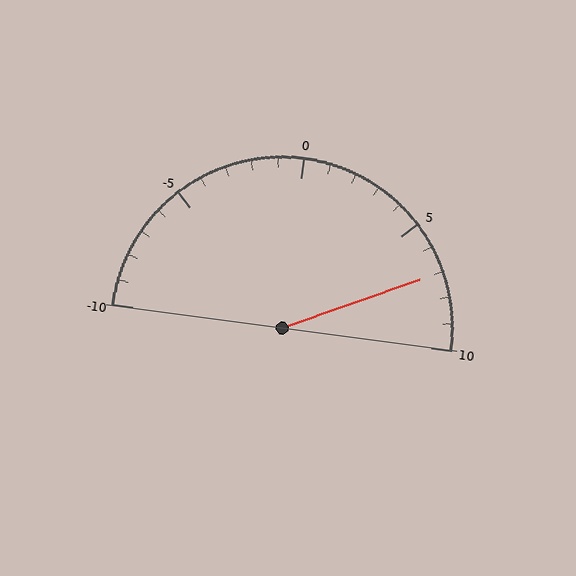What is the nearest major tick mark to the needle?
The nearest major tick mark is 5.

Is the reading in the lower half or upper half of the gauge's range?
The reading is in the upper half of the range (-10 to 10).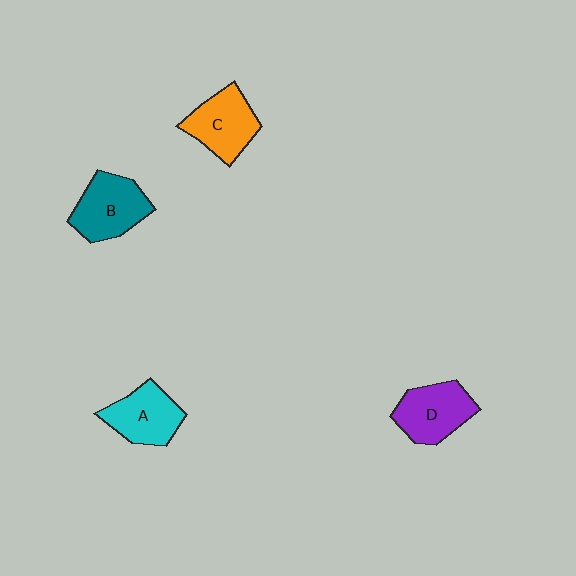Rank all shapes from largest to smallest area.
From largest to smallest: B (teal), D (purple), C (orange), A (cyan).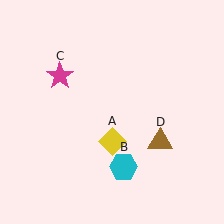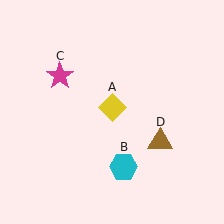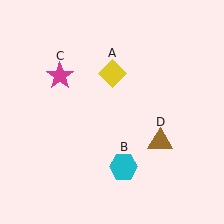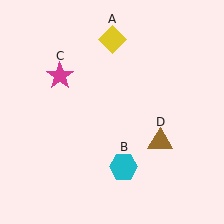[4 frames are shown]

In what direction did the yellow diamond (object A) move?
The yellow diamond (object A) moved up.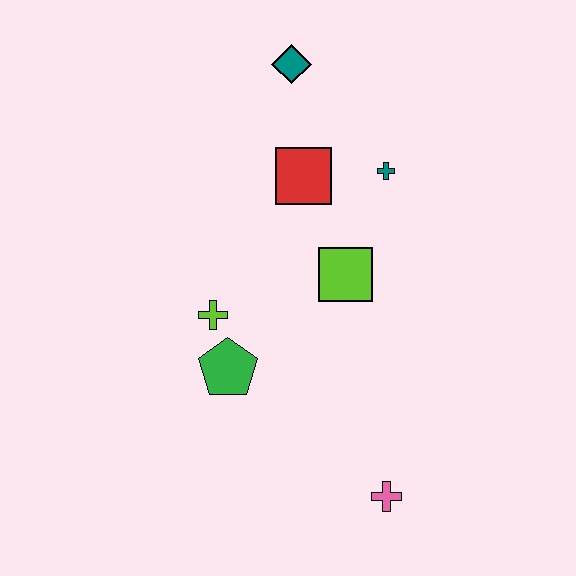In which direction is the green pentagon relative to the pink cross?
The green pentagon is to the left of the pink cross.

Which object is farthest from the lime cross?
The teal diamond is farthest from the lime cross.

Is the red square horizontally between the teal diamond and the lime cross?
No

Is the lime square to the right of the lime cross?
Yes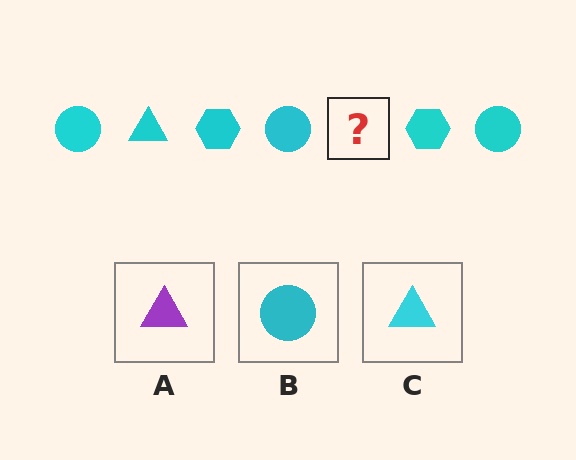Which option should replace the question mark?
Option C.